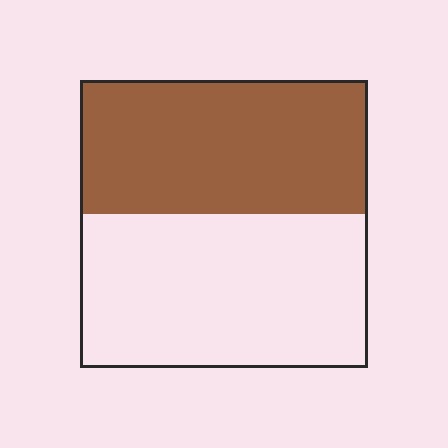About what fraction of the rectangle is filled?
About one half (1/2).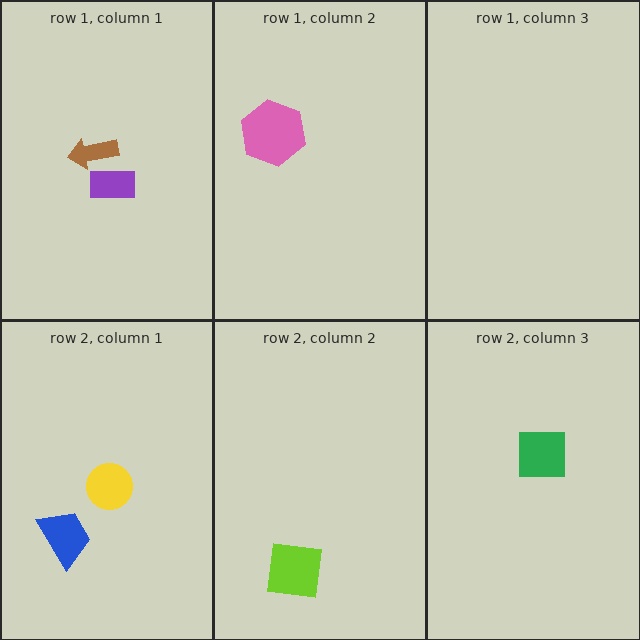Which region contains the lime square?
The row 2, column 2 region.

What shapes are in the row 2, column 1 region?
The blue trapezoid, the yellow circle.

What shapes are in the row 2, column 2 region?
The lime square.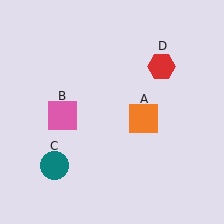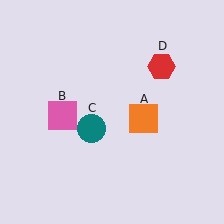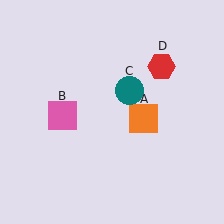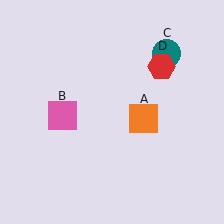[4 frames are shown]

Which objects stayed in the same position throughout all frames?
Orange square (object A) and pink square (object B) and red hexagon (object D) remained stationary.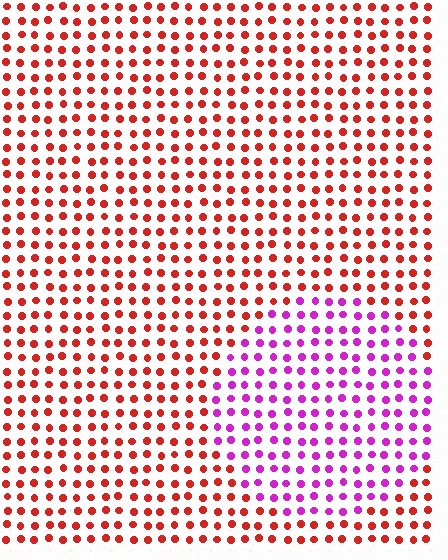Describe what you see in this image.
The image is filled with small red elements in a uniform arrangement. A circle-shaped region is visible where the elements are tinted to a slightly different hue, forming a subtle color boundary.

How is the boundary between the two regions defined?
The boundary is defined purely by a slight shift in hue (about 59 degrees). Spacing, size, and orientation are identical on both sides.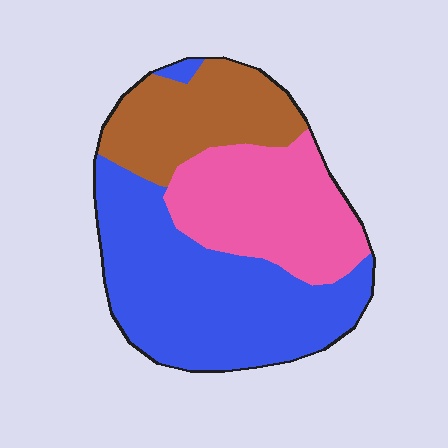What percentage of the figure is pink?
Pink covers about 30% of the figure.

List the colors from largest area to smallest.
From largest to smallest: blue, pink, brown.